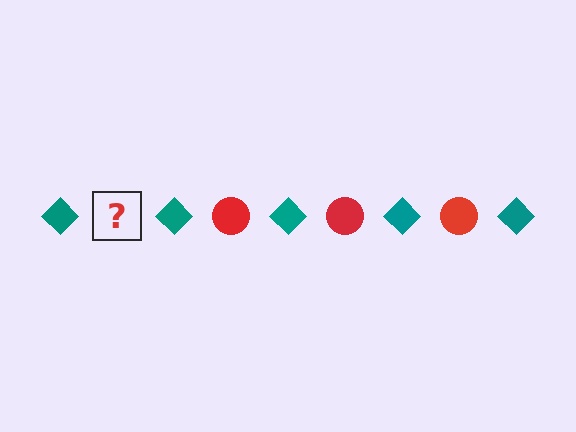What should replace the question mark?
The question mark should be replaced with a red circle.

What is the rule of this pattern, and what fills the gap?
The rule is that the pattern alternates between teal diamond and red circle. The gap should be filled with a red circle.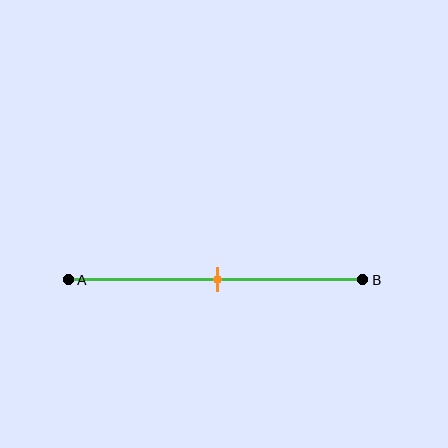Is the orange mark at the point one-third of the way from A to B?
No, the mark is at about 50% from A, not at the 33% one-third point.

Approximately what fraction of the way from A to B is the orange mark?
The orange mark is approximately 50% of the way from A to B.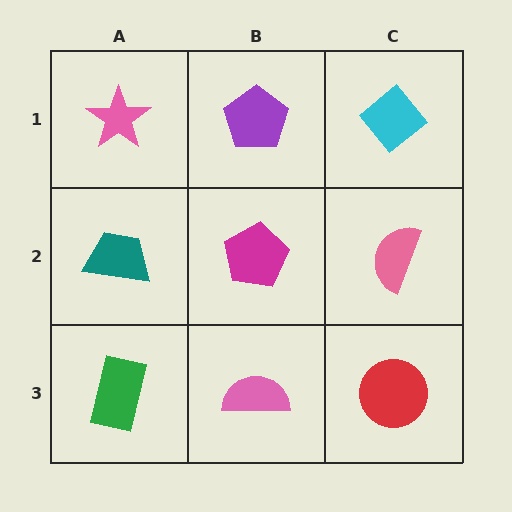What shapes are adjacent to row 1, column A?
A teal trapezoid (row 2, column A), a purple pentagon (row 1, column B).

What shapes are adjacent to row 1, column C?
A pink semicircle (row 2, column C), a purple pentagon (row 1, column B).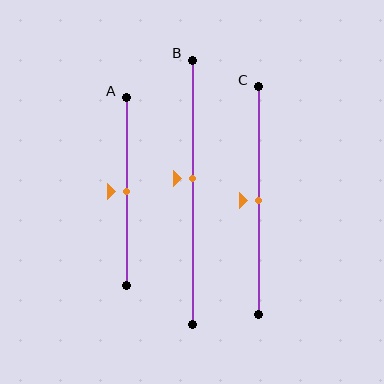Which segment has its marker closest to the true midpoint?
Segment A has its marker closest to the true midpoint.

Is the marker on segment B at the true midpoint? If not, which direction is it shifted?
No, the marker on segment B is shifted upward by about 5% of the segment length.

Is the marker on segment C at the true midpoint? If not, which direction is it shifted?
Yes, the marker on segment C is at the true midpoint.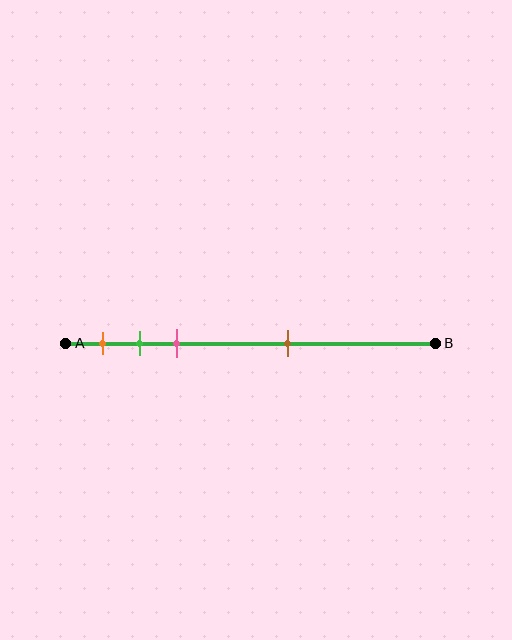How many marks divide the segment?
There are 4 marks dividing the segment.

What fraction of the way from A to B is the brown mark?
The brown mark is approximately 60% (0.6) of the way from A to B.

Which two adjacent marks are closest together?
The green and pink marks are the closest adjacent pair.